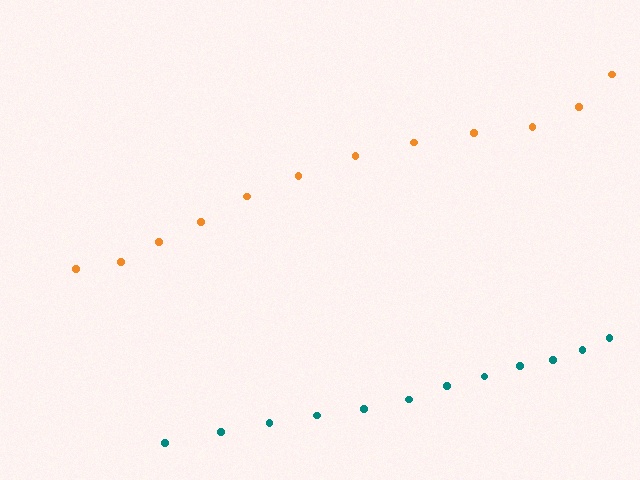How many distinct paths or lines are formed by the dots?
There are 2 distinct paths.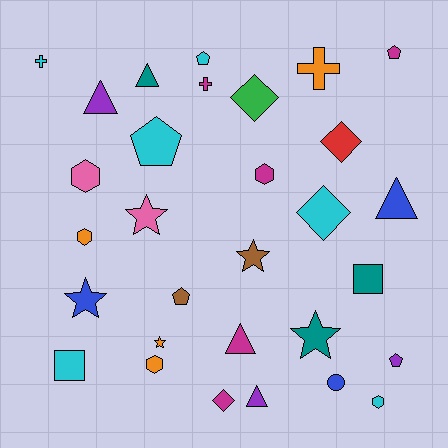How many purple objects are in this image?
There are 3 purple objects.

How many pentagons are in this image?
There are 5 pentagons.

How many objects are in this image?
There are 30 objects.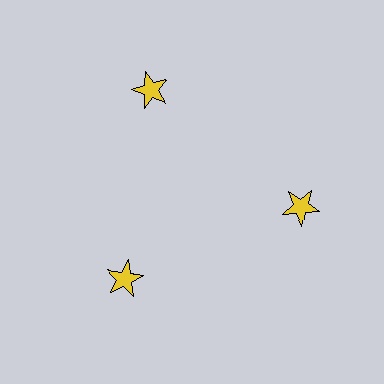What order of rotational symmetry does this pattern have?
This pattern has 3-fold rotational symmetry.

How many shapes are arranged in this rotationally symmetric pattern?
There are 3 shapes, arranged in 3 groups of 1.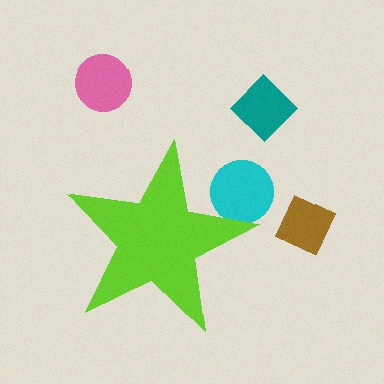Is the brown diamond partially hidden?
No, the brown diamond is fully visible.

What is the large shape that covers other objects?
A lime star.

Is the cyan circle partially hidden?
Yes, the cyan circle is partially hidden behind the lime star.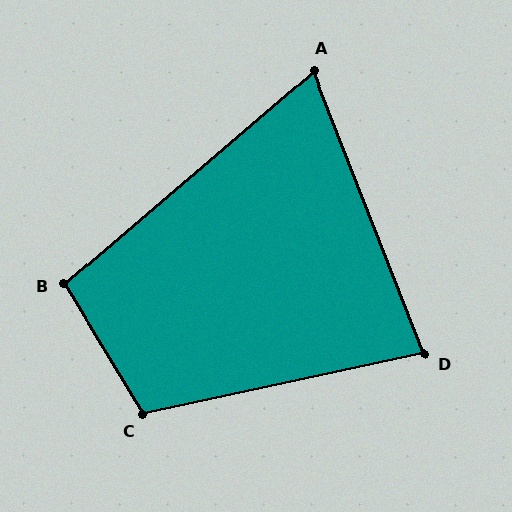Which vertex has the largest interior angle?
C, at approximately 109 degrees.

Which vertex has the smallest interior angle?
A, at approximately 71 degrees.